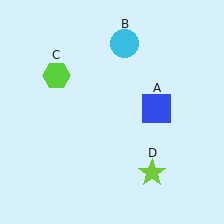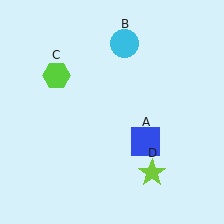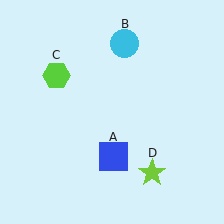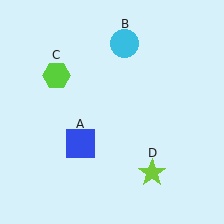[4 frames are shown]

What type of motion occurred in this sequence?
The blue square (object A) rotated clockwise around the center of the scene.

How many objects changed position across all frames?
1 object changed position: blue square (object A).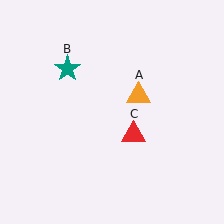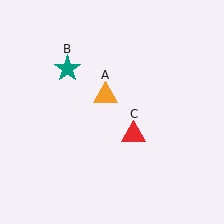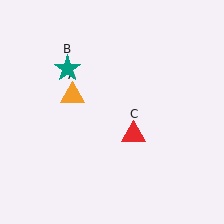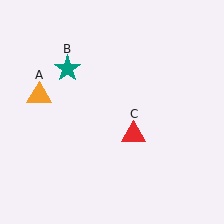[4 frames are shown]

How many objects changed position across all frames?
1 object changed position: orange triangle (object A).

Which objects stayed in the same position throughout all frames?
Teal star (object B) and red triangle (object C) remained stationary.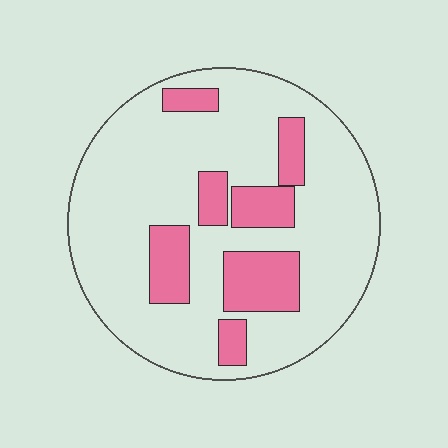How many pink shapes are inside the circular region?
7.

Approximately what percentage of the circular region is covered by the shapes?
Approximately 20%.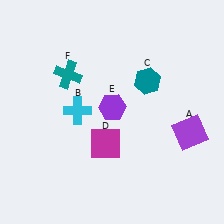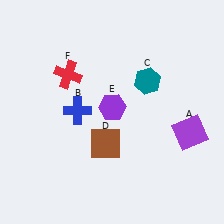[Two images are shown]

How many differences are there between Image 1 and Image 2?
There are 3 differences between the two images.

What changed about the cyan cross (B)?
In Image 1, B is cyan. In Image 2, it changed to blue.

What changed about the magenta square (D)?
In Image 1, D is magenta. In Image 2, it changed to brown.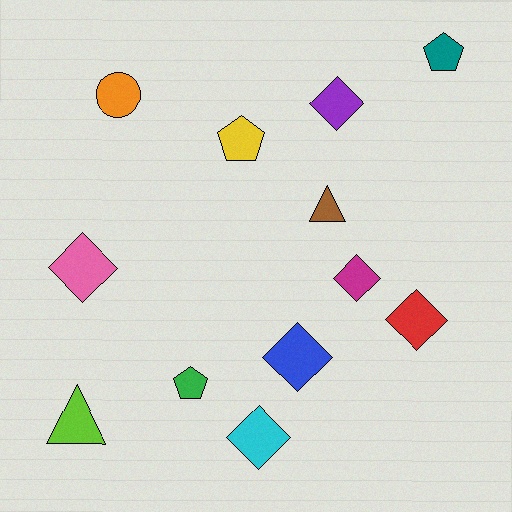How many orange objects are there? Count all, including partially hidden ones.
There is 1 orange object.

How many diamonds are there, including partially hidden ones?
There are 6 diamonds.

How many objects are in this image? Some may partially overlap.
There are 12 objects.